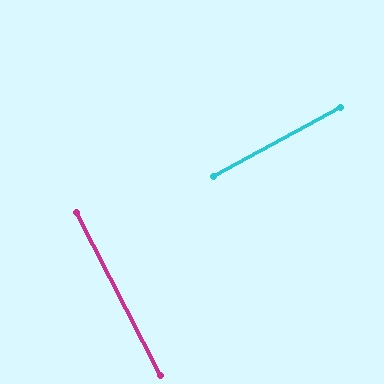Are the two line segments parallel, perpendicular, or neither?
Perpendicular — they meet at approximately 89°.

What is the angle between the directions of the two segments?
Approximately 89 degrees.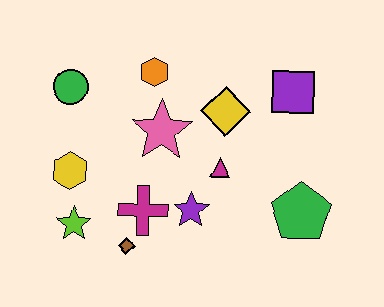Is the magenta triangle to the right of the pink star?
Yes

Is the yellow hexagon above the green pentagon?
Yes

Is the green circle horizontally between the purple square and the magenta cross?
No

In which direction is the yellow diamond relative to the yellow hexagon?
The yellow diamond is to the right of the yellow hexagon.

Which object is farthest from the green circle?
The green pentagon is farthest from the green circle.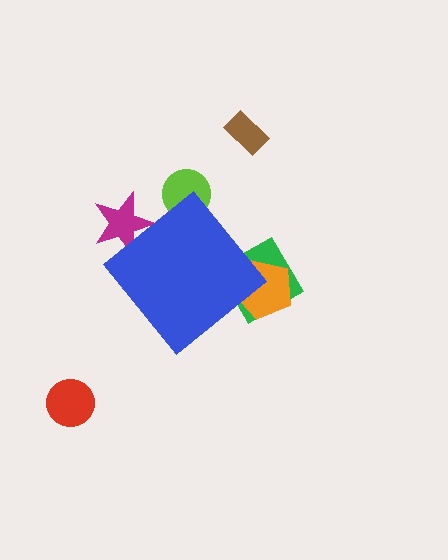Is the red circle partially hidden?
No, the red circle is fully visible.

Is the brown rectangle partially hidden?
No, the brown rectangle is fully visible.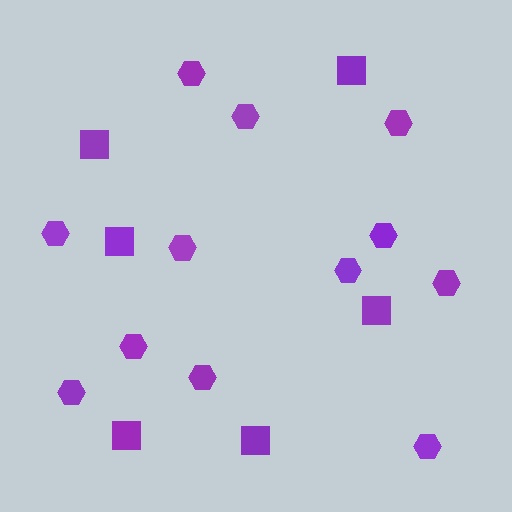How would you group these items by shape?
There are 2 groups: one group of hexagons (12) and one group of squares (6).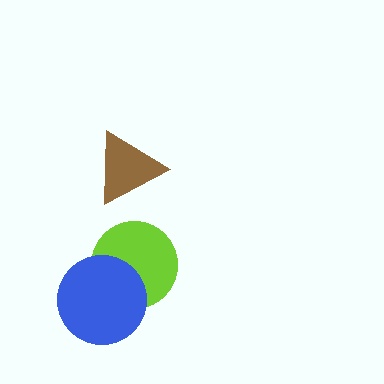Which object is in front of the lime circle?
The blue circle is in front of the lime circle.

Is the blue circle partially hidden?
No, no other shape covers it.